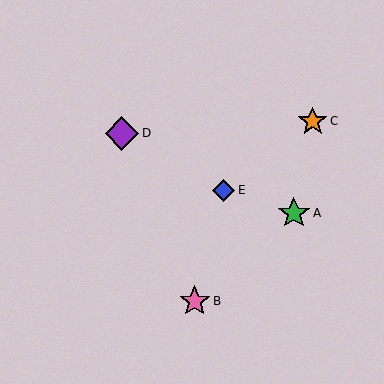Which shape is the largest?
The purple diamond (labeled D) is the largest.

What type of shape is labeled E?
Shape E is a blue diamond.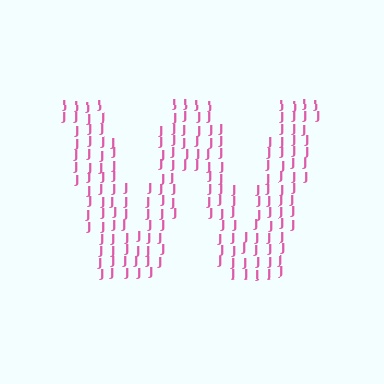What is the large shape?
The large shape is the letter W.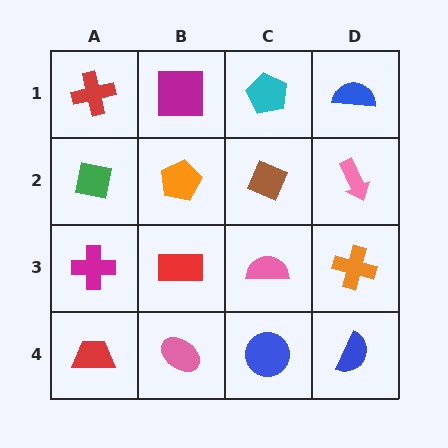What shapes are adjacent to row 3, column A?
A green square (row 2, column A), a red trapezoid (row 4, column A), a red rectangle (row 3, column B).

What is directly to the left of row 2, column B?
A green square.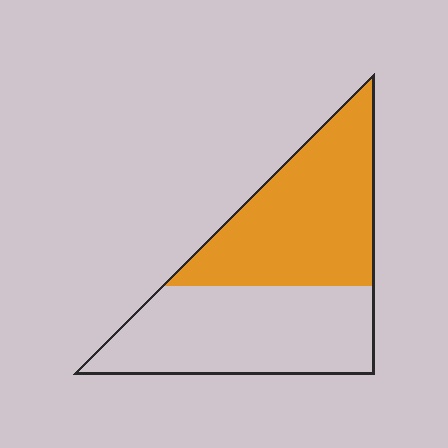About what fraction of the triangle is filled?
About one half (1/2).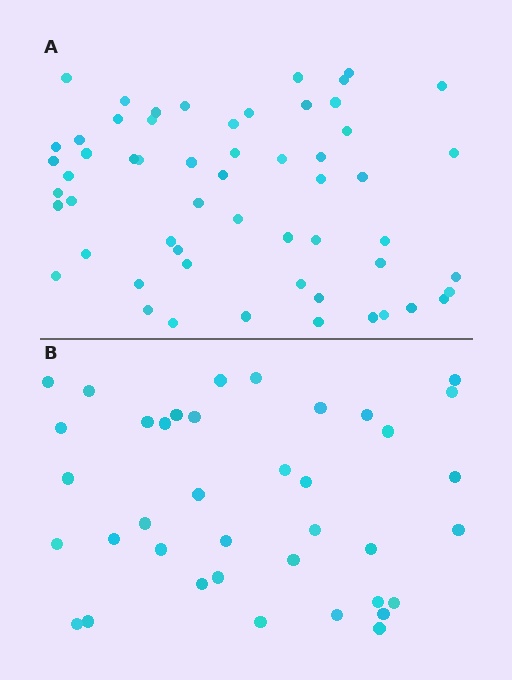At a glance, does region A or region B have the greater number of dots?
Region A (the top region) has more dots.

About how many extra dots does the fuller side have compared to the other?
Region A has approximately 20 more dots than region B.